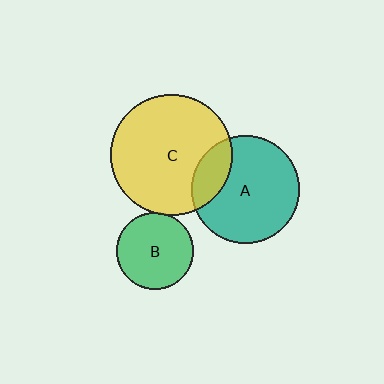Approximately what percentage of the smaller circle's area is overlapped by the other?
Approximately 5%.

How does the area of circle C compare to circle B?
Approximately 2.5 times.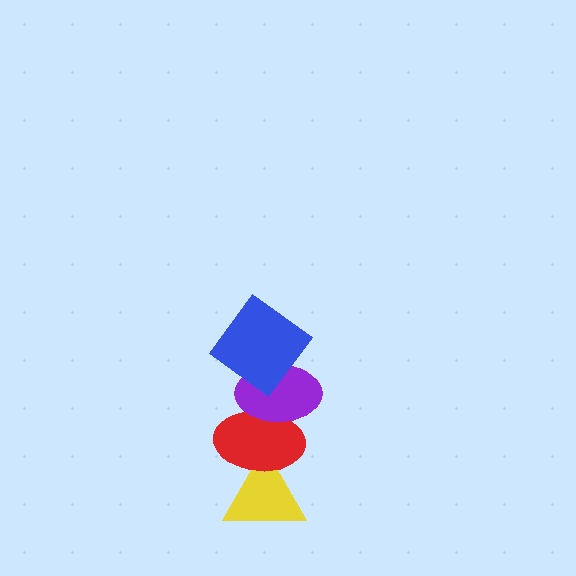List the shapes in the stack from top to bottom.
From top to bottom: the blue diamond, the purple ellipse, the red ellipse, the yellow triangle.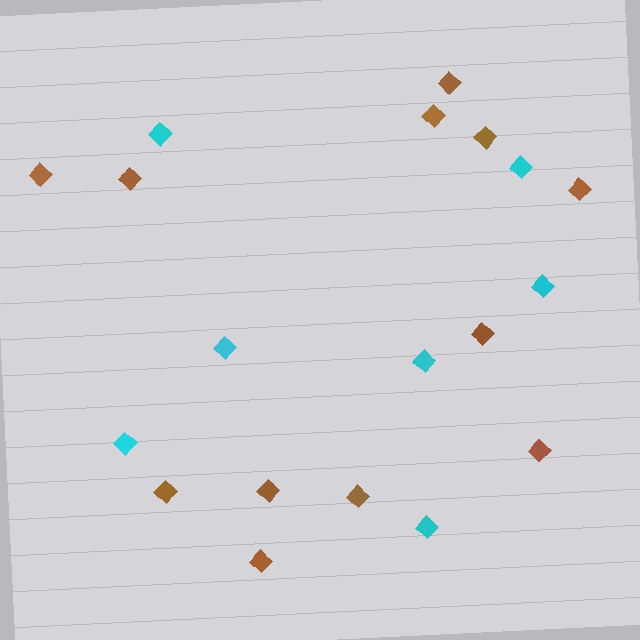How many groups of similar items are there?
There are 2 groups: one group of cyan diamonds (7) and one group of brown diamonds (12).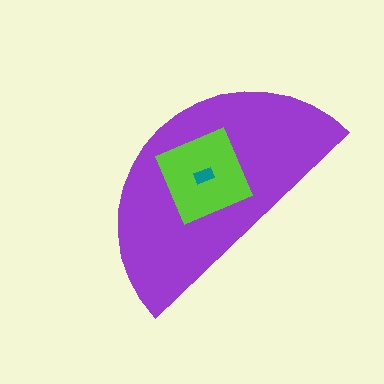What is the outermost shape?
The purple semicircle.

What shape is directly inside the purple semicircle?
The lime square.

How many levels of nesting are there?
3.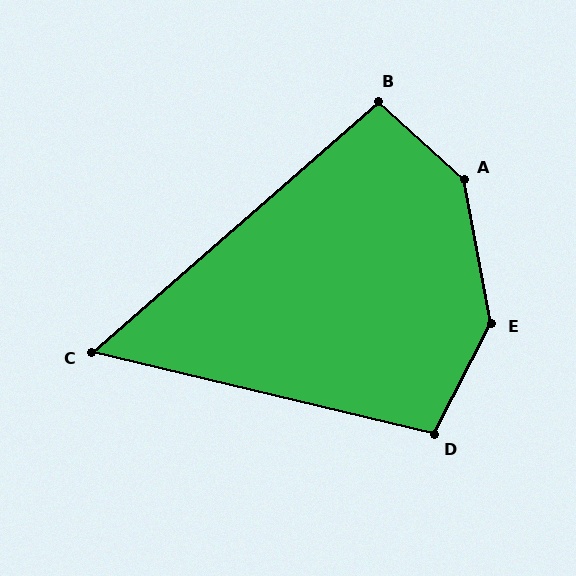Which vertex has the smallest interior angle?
C, at approximately 55 degrees.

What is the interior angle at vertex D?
Approximately 104 degrees (obtuse).